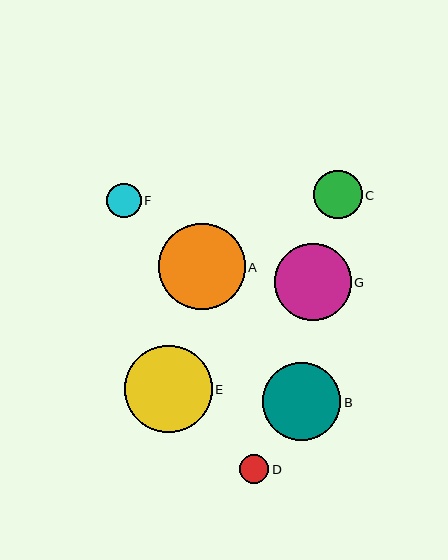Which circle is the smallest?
Circle D is the smallest with a size of approximately 29 pixels.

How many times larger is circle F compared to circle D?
Circle F is approximately 1.2 times the size of circle D.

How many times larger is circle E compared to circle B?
Circle E is approximately 1.1 times the size of circle B.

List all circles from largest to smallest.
From largest to smallest: E, A, B, G, C, F, D.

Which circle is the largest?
Circle E is the largest with a size of approximately 87 pixels.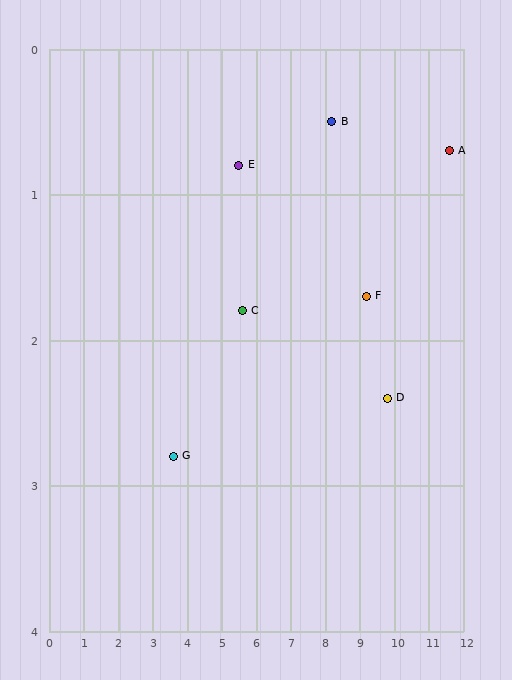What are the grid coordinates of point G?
Point G is at approximately (3.6, 2.8).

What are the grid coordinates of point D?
Point D is at approximately (9.8, 2.4).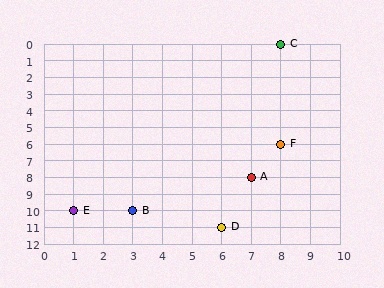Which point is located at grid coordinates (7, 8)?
Point A is at (7, 8).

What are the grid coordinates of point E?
Point E is at grid coordinates (1, 10).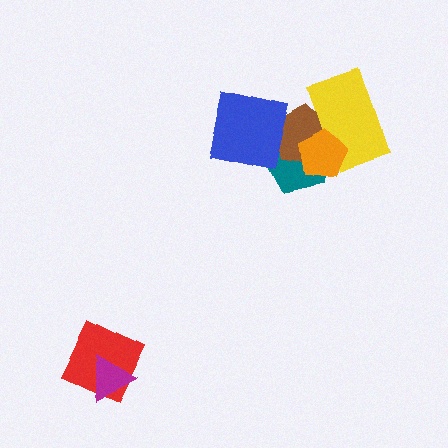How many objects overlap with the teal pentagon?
4 objects overlap with the teal pentagon.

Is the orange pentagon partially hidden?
No, no other shape covers it.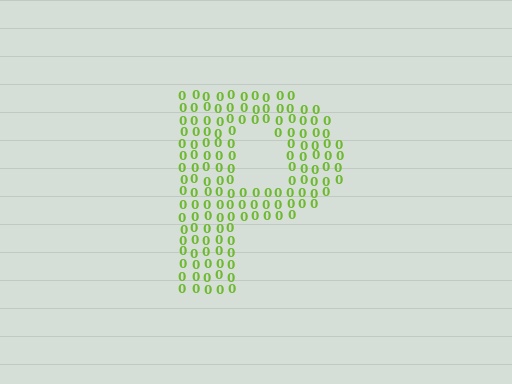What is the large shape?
The large shape is the letter P.